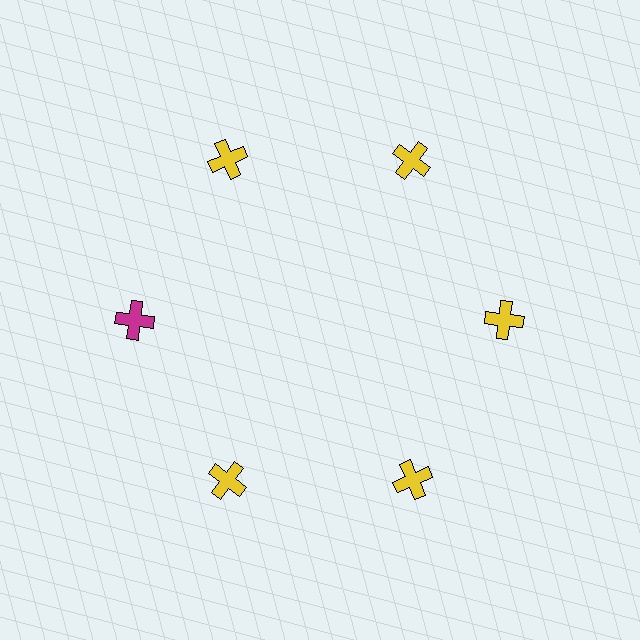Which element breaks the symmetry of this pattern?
The magenta cross at roughly the 9 o'clock position breaks the symmetry. All other shapes are yellow crosses.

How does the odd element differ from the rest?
It has a different color: magenta instead of yellow.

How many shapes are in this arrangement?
There are 6 shapes arranged in a ring pattern.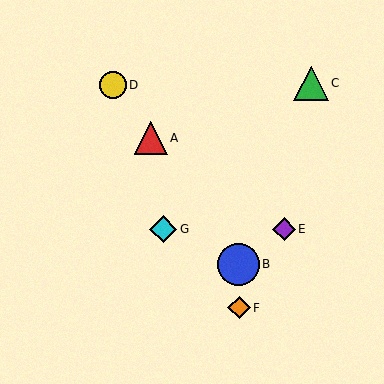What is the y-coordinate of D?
Object D is at y≈85.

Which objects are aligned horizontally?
Objects E, G are aligned horizontally.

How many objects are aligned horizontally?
2 objects (E, G) are aligned horizontally.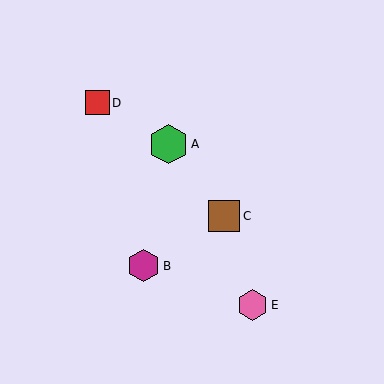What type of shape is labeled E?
Shape E is a pink hexagon.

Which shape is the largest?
The green hexagon (labeled A) is the largest.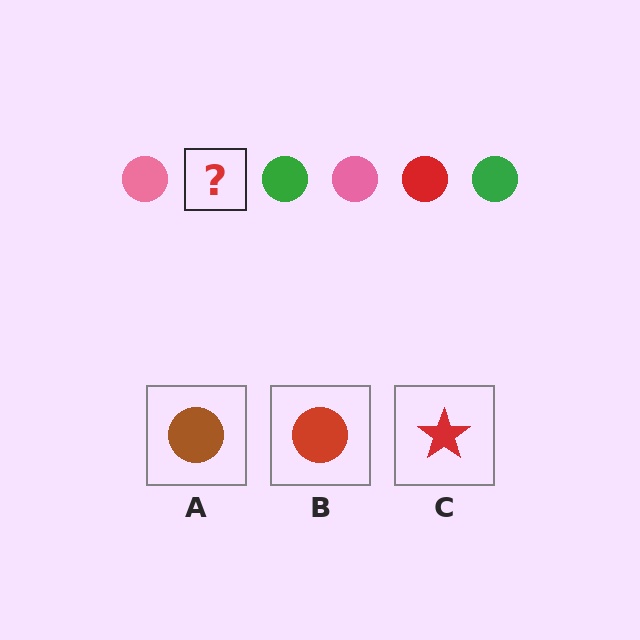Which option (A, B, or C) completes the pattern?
B.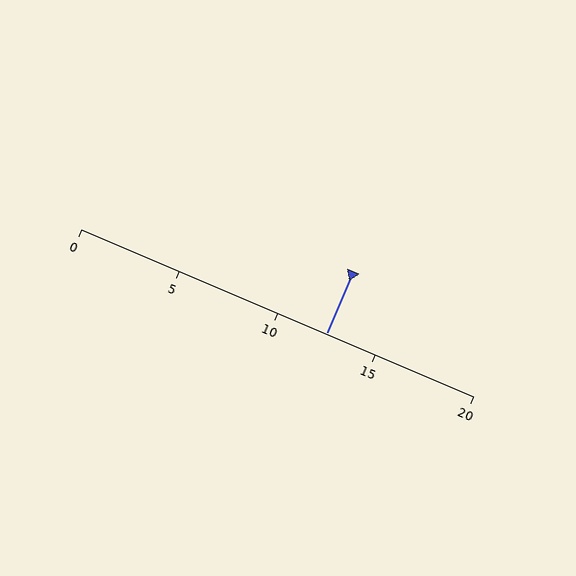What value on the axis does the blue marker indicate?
The marker indicates approximately 12.5.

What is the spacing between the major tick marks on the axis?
The major ticks are spaced 5 apart.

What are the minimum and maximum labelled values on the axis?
The axis runs from 0 to 20.